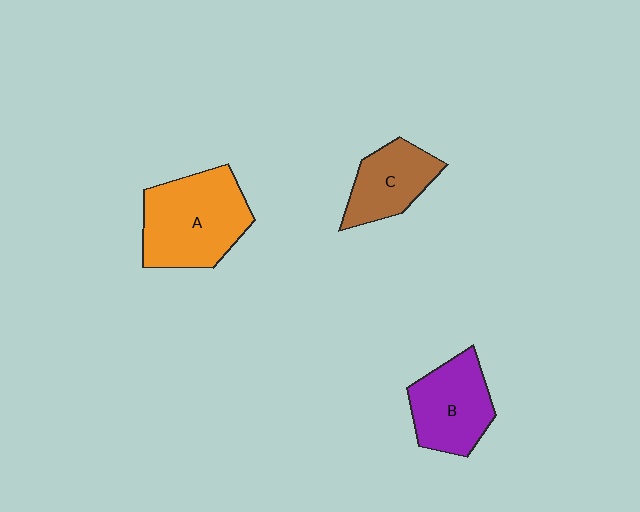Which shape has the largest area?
Shape A (orange).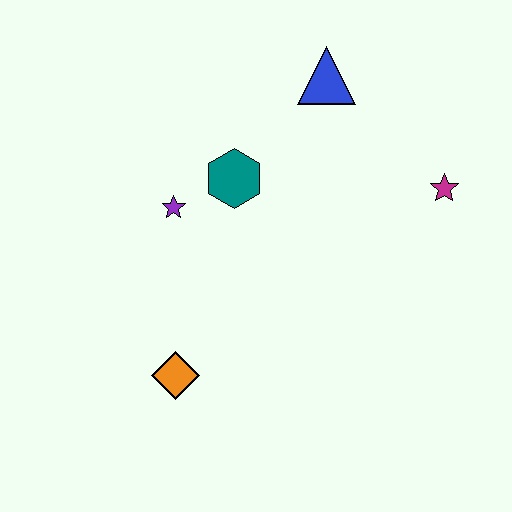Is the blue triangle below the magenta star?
No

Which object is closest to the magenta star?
The blue triangle is closest to the magenta star.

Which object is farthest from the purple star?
The magenta star is farthest from the purple star.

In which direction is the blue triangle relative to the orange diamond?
The blue triangle is above the orange diamond.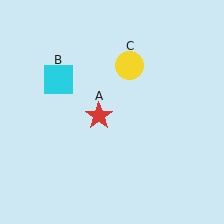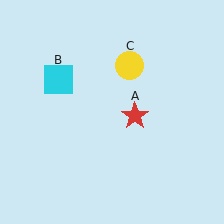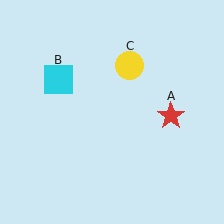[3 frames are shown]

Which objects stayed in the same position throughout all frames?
Cyan square (object B) and yellow circle (object C) remained stationary.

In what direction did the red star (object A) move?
The red star (object A) moved right.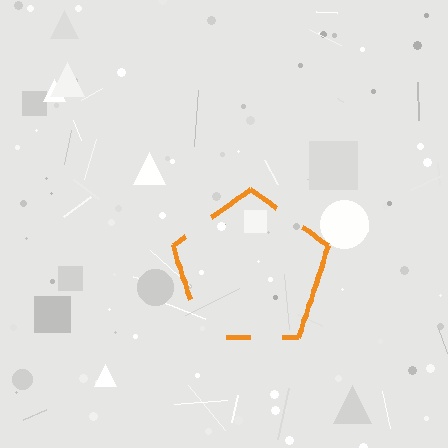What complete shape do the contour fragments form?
The contour fragments form a pentagon.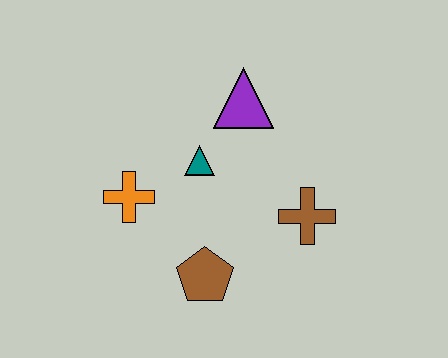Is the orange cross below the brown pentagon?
No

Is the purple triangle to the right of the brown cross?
No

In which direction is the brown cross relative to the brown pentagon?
The brown cross is to the right of the brown pentagon.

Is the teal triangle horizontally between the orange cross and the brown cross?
Yes